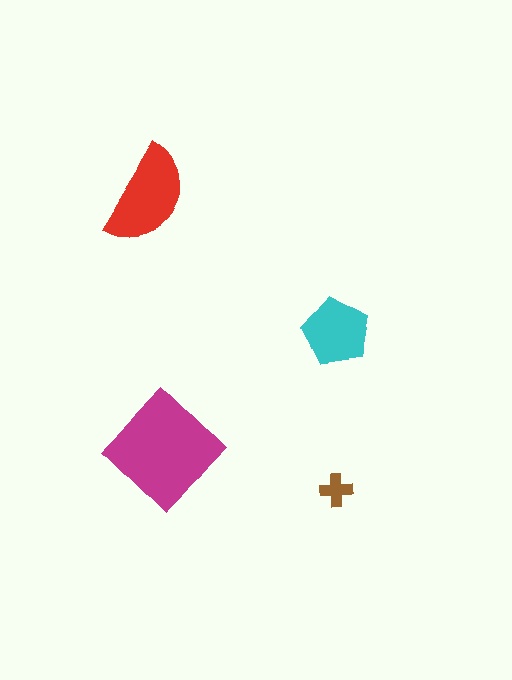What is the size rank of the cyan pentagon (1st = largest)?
3rd.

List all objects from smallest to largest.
The brown cross, the cyan pentagon, the red semicircle, the magenta diamond.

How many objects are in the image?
There are 4 objects in the image.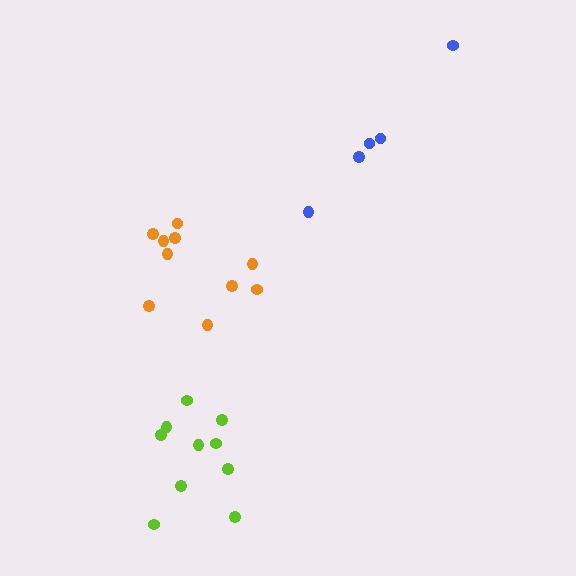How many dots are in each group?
Group 1: 5 dots, Group 2: 10 dots, Group 3: 10 dots (25 total).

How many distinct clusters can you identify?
There are 3 distinct clusters.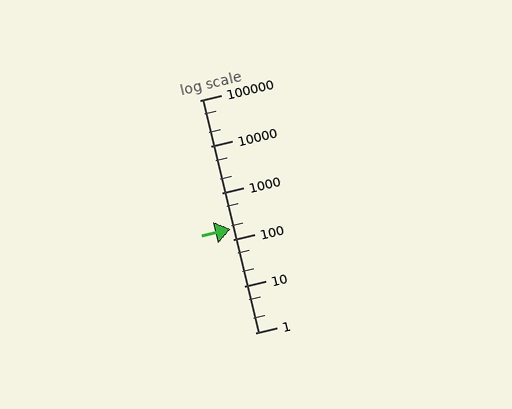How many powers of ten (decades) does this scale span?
The scale spans 5 decades, from 1 to 100000.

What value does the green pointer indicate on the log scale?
The pointer indicates approximately 170.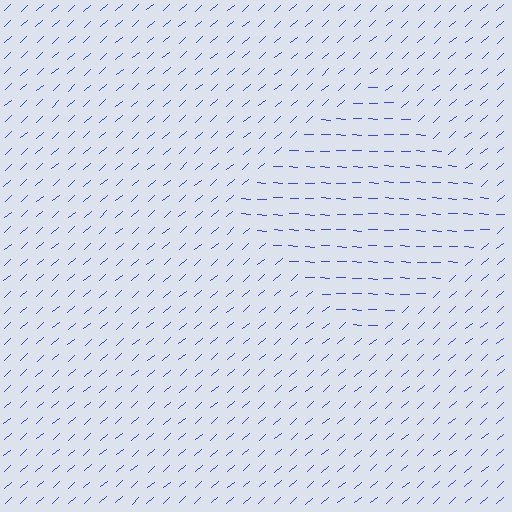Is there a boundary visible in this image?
Yes, there is a texture boundary formed by a change in line orientation.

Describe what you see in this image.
The image is filled with small blue line segments. A diamond region in the image has lines oriented differently from the surrounding lines, creating a visible texture boundary.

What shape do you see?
I see a diamond.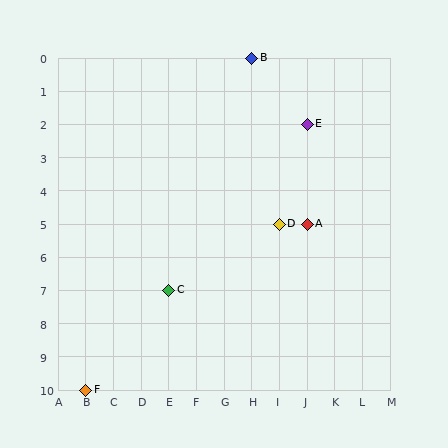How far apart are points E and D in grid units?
Points E and D are 1 column and 3 rows apart (about 3.2 grid units diagonally).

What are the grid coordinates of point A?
Point A is at grid coordinates (J, 5).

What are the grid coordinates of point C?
Point C is at grid coordinates (E, 7).